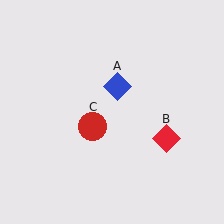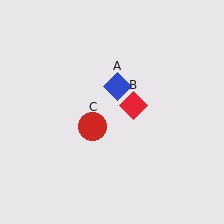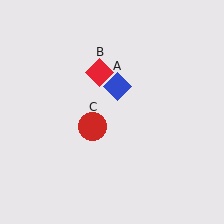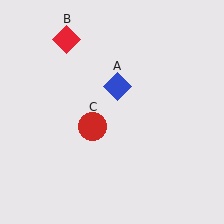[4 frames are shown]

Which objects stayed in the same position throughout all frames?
Blue diamond (object A) and red circle (object C) remained stationary.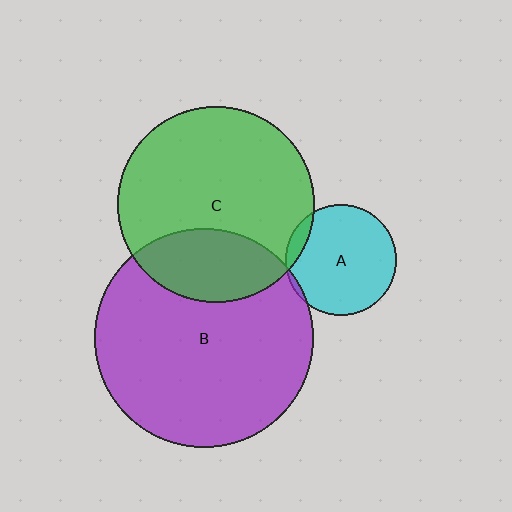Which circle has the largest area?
Circle B (purple).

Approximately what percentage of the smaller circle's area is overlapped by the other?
Approximately 5%.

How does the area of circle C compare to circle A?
Approximately 3.1 times.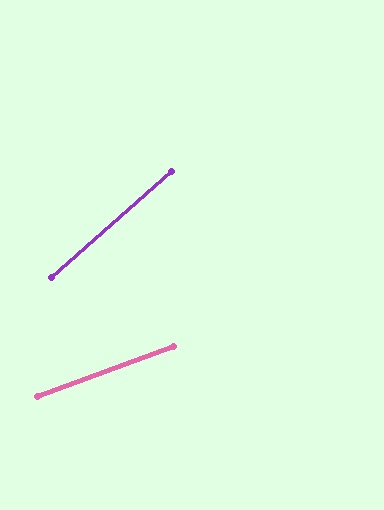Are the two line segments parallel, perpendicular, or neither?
Neither parallel nor perpendicular — they differ by about 21°.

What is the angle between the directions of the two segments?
Approximately 21 degrees.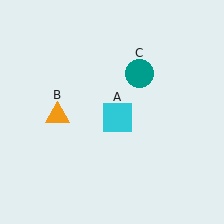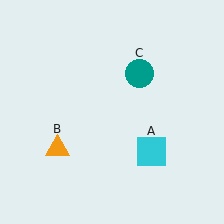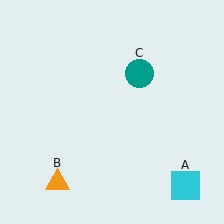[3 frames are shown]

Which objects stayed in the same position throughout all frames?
Teal circle (object C) remained stationary.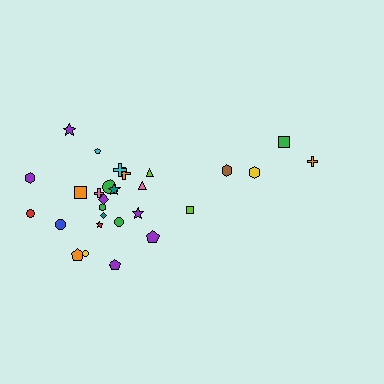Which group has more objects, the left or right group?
The left group.